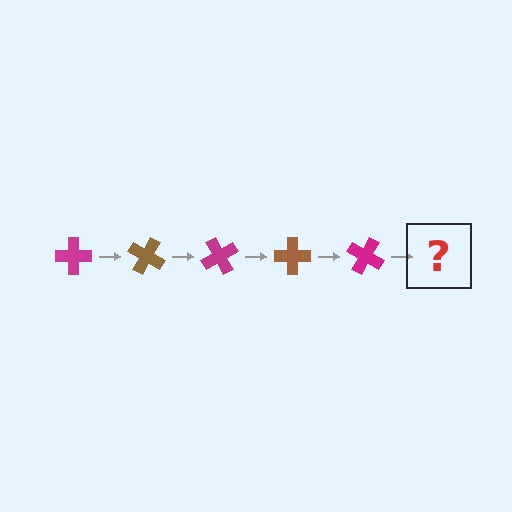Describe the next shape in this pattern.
It should be a brown cross, rotated 150 degrees from the start.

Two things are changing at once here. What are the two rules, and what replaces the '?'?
The two rules are that it rotates 30 degrees each step and the color cycles through magenta and brown. The '?' should be a brown cross, rotated 150 degrees from the start.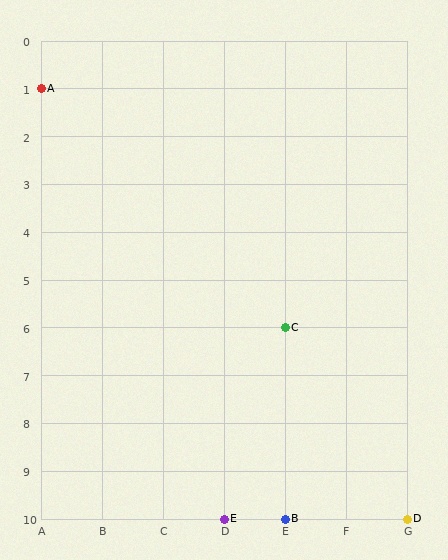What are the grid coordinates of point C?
Point C is at grid coordinates (E, 6).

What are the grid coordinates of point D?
Point D is at grid coordinates (G, 10).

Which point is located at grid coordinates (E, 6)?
Point C is at (E, 6).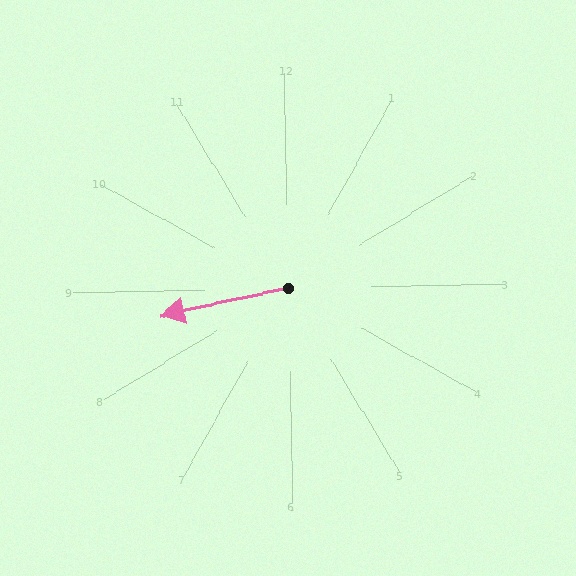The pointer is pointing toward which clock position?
Roughly 9 o'clock.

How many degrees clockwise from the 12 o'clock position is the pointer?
Approximately 259 degrees.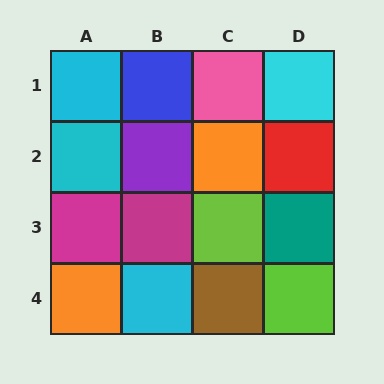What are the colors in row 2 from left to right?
Cyan, purple, orange, red.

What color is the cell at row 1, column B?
Blue.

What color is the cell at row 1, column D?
Cyan.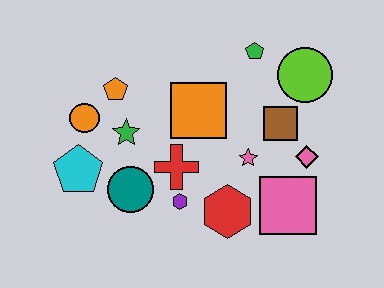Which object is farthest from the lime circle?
The cyan pentagon is farthest from the lime circle.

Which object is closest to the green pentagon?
The lime circle is closest to the green pentagon.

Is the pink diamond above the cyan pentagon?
Yes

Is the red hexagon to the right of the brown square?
No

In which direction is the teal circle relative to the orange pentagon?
The teal circle is below the orange pentagon.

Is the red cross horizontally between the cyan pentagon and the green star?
No